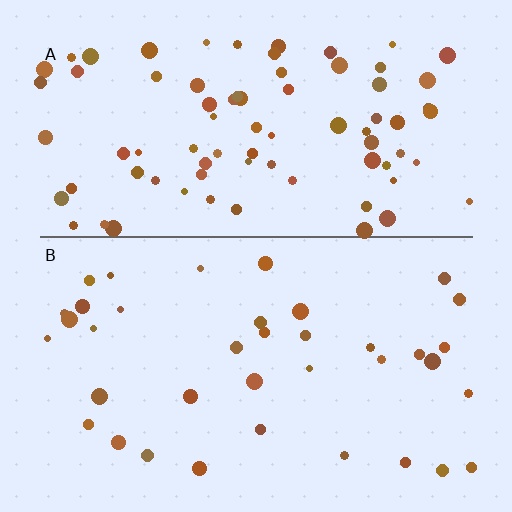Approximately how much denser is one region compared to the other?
Approximately 2.2× — region A over region B.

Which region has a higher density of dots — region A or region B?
A (the top).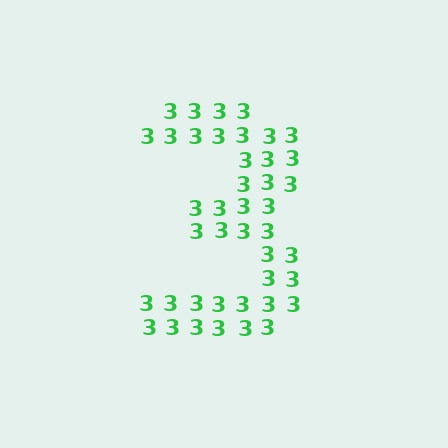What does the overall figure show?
The overall figure shows the digit 3.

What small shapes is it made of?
It is made of small digit 3's.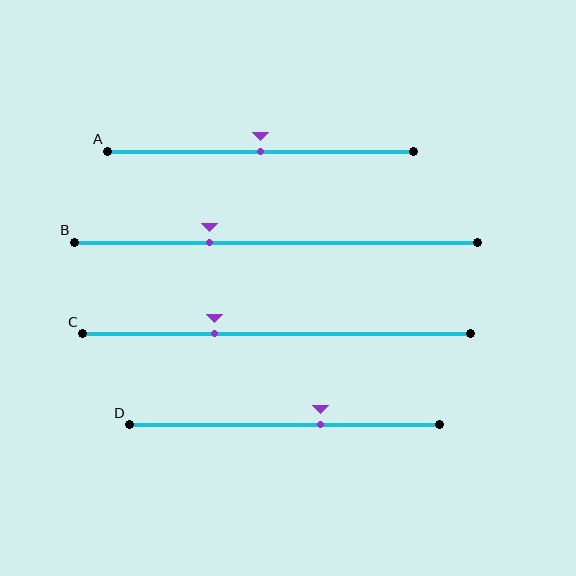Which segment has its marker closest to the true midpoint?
Segment A has its marker closest to the true midpoint.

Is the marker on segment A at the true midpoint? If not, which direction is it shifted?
Yes, the marker on segment A is at the true midpoint.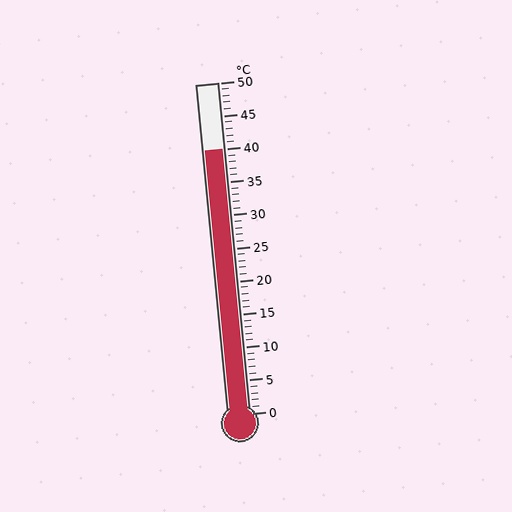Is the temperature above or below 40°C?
The temperature is at 40°C.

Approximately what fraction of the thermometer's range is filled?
The thermometer is filled to approximately 80% of its range.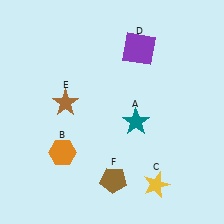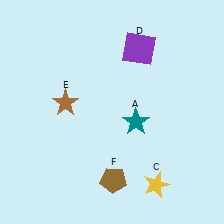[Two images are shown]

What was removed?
The orange hexagon (B) was removed in Image 2.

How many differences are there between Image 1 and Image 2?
There is 1 difference between the two images.